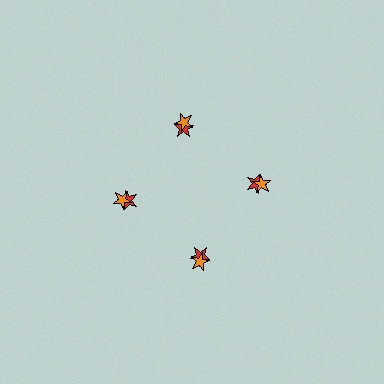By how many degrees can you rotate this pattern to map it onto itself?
The pattern maps onto itself every 90 degrees of rotation.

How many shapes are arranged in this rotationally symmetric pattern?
There are 8 shapes, arranged in 4 groups of 2.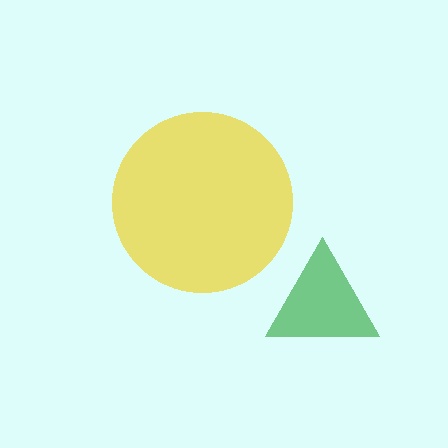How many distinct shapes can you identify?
There are 2 distinct shapes: a green triangle, a yellow circle.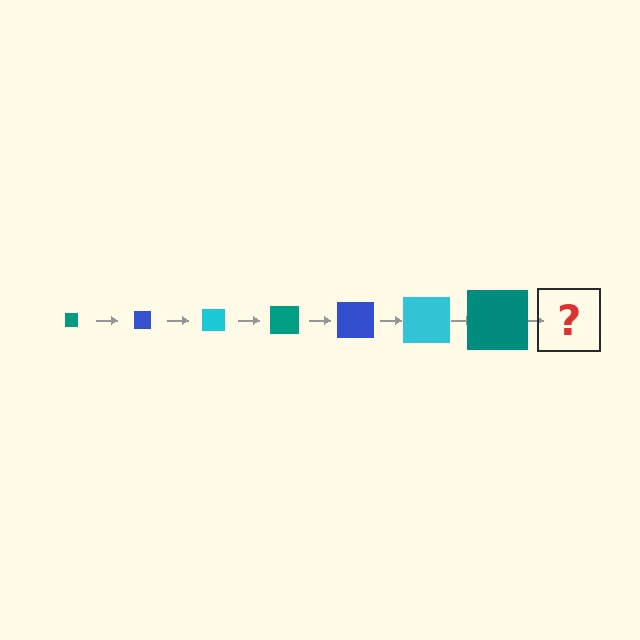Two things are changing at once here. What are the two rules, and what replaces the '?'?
The two rules are that the square grows larger each step and the color cycles through teal, blue, and cyan. The '?' should be a blue square, larger than the previous one.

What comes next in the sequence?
The next element should be a blue square, larger than the previous one.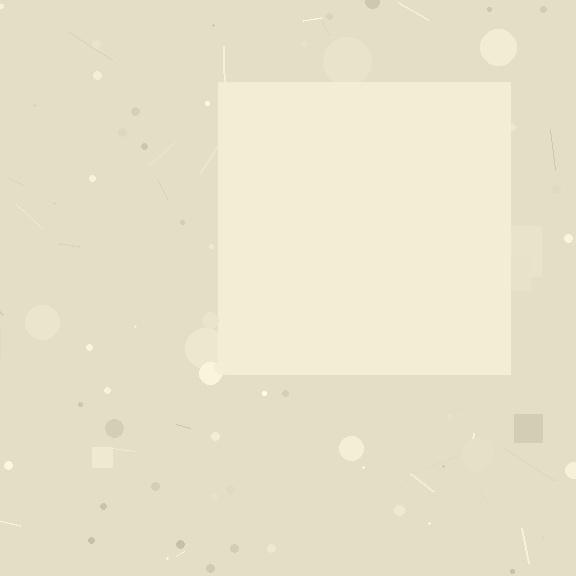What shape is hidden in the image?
A square is hidden in the image.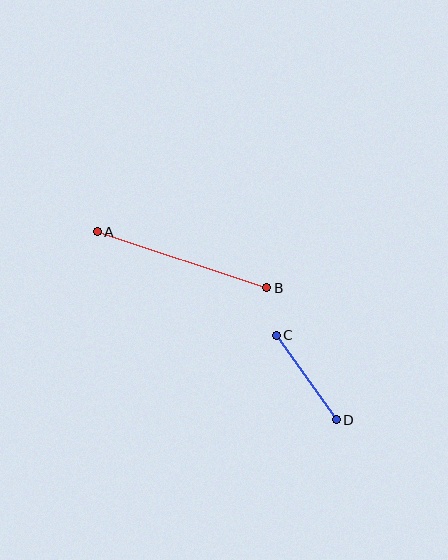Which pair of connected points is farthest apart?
Points A and B are farthest apart.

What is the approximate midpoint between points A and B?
The midpoint is at approximately (182, 260) pixels.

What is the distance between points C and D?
The distance is approximately 104 pixels.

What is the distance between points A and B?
The distance is approximately 179 pixels.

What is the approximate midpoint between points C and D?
The midpoint is at approximately (306, 378) pixels.